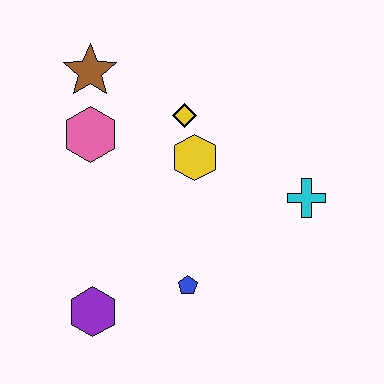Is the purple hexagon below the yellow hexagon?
Yes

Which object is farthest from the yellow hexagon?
The purple hexagon is farthest from the yellow hexagon.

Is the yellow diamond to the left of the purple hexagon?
No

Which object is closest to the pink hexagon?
The brown star is closest to the pink hexagon.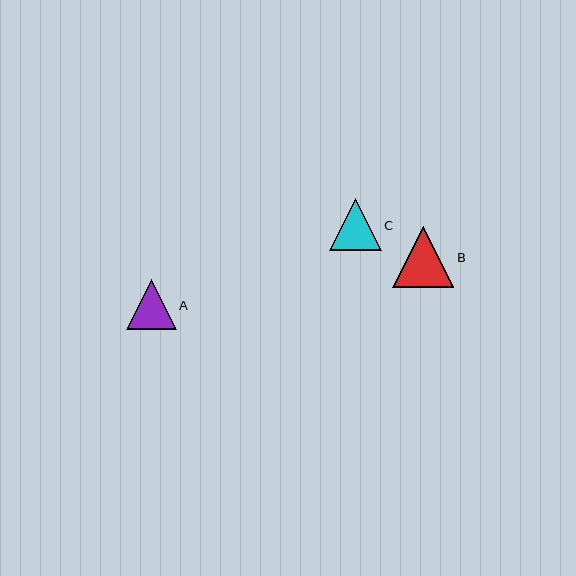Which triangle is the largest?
Triangle B is the largest with a size of approximately 61 pixels.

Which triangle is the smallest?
Triangle A is the smallest with a size of approximately 50 pixels.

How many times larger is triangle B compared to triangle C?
Triangle B is approximately 1.2 times the size of triangle C.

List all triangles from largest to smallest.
From largest to smallest: B, C, A.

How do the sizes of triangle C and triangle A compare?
Triangle C and triangle A are approximately the same size.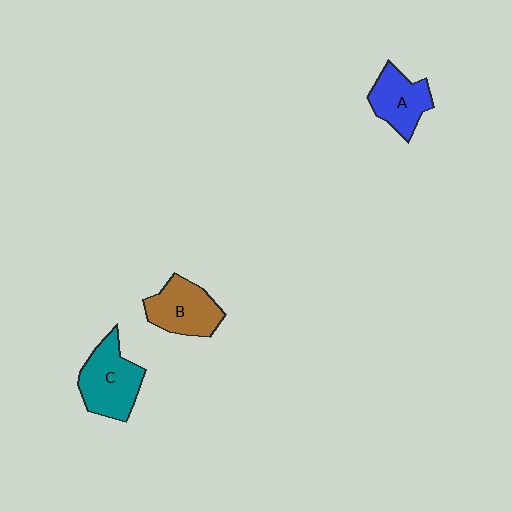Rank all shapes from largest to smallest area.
From largest to smallest: C (teal), B (brown), A (blue).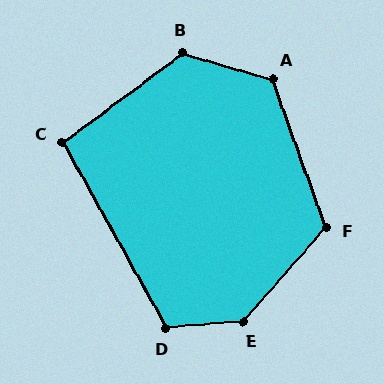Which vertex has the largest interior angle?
E, at approximately 137 degrees.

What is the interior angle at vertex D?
Approximately 114 degrees (obtuse).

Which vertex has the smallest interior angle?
C, at approximately 98 degrees.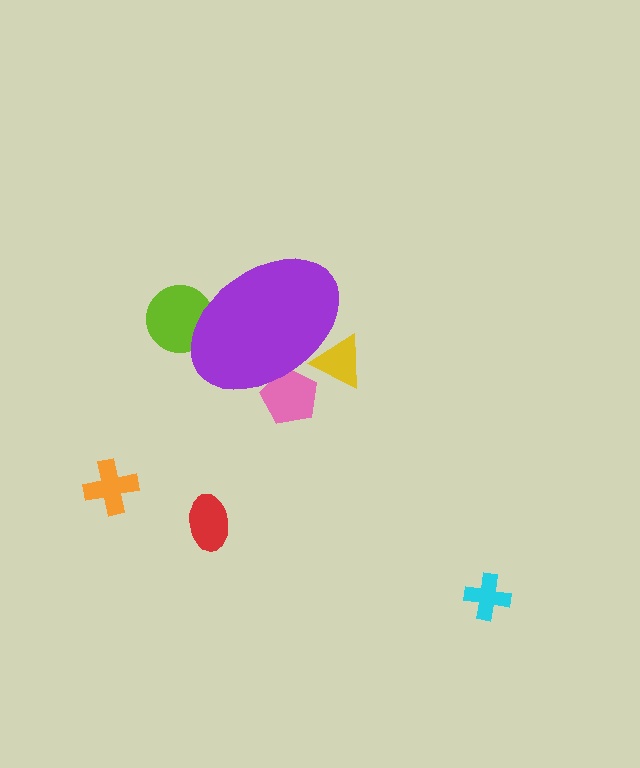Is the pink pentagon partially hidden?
Yes, the pink pentagon is partially hidden behind the purple ellipse.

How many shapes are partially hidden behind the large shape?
3 shapes are partially hidden.